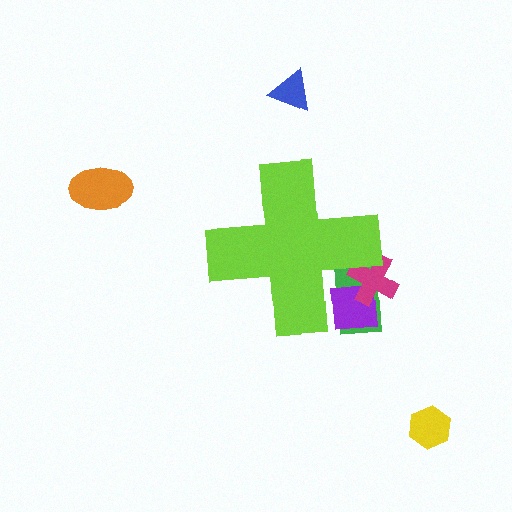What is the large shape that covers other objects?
A lime cross.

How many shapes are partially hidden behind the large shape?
3 shapes are partially hidden.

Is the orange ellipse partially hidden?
No, the orange ellipse is fully visible.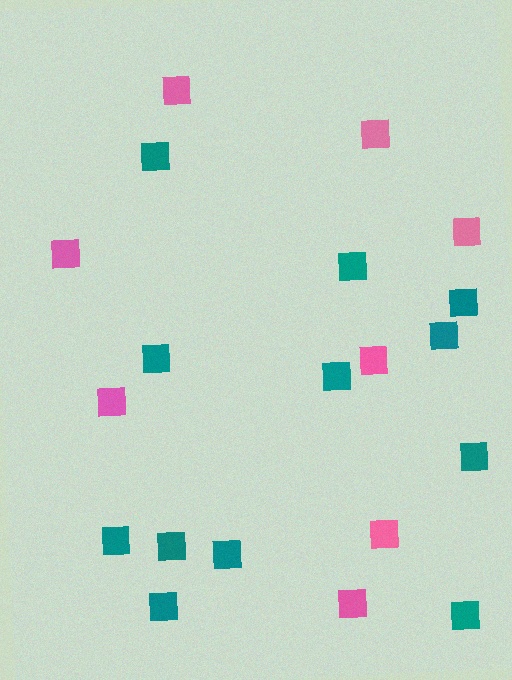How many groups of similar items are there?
There are 2 groups: one group of teal squares (12) and one group of pink squares (8).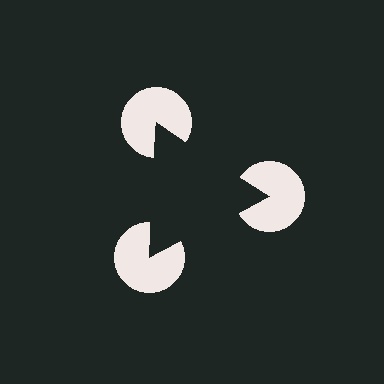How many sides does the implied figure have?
3 sides.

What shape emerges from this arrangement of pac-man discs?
An illusory triangle — its edges are inferred from the aligned wedge cuts in the pac-man discs, not physically drawn.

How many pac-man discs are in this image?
There are 3 — one at each vertex of the illusory triangle.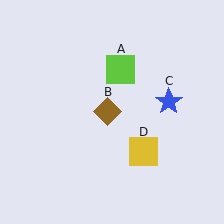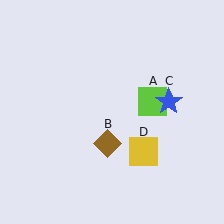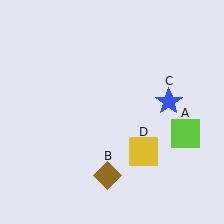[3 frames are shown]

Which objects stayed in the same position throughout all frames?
Blue star (object C) and yellow square (object D) remained stationary.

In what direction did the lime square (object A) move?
The lime square (object A) moved down and to the right.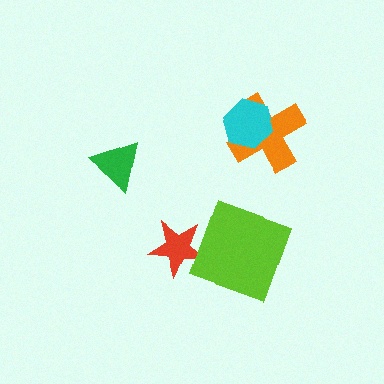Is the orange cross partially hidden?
Yes, it is partially covered by another shape.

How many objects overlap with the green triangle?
0 objects overlap with the green triangle.